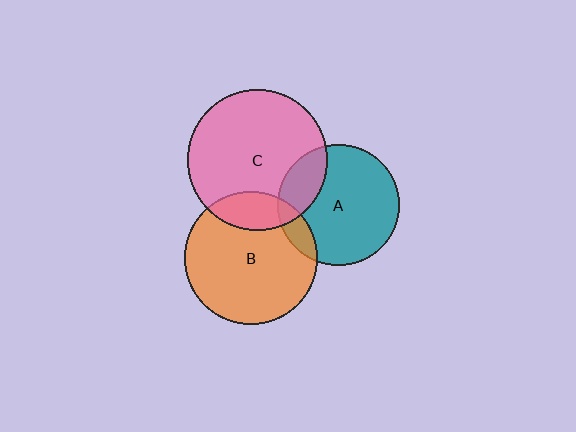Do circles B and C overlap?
Yes.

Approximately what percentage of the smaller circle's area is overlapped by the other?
Approximately 20%.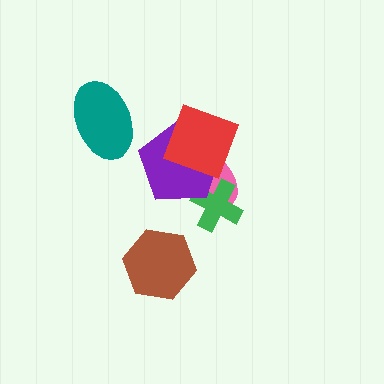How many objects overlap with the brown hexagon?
0 objects overlap with the brown hexagon.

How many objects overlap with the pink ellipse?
3 objects overlap with the pink ellipse.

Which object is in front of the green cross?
The purple pentagon is in front of the green cross.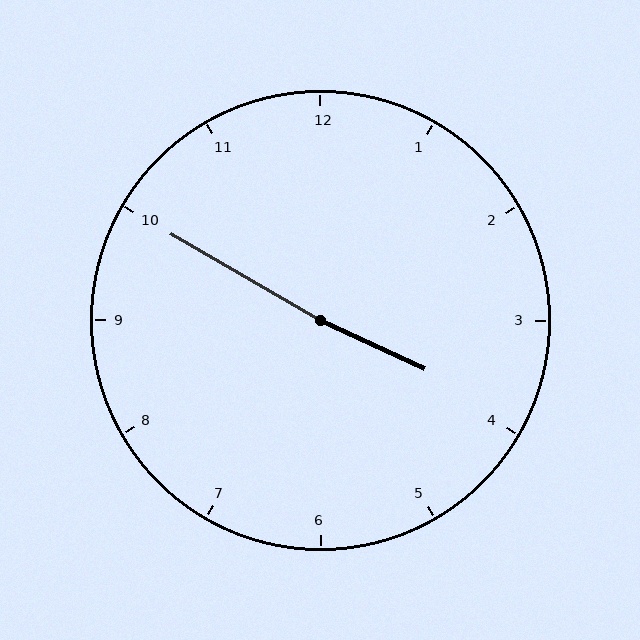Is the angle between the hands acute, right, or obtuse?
It is obtuse.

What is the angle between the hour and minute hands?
Approximately 175 degrees.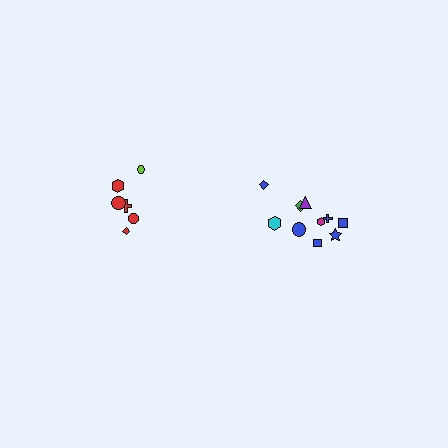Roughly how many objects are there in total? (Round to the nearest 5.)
Roughly 15 objects in total.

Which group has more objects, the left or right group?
The right group.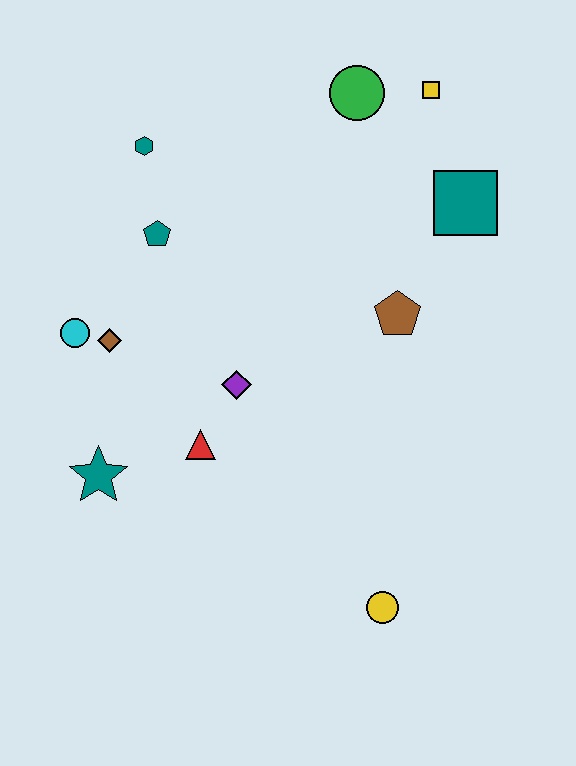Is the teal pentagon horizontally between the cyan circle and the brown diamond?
No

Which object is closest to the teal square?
The yellow square is closest to the teal square.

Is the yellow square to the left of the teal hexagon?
No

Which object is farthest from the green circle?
The yellow circle is farthest from the green circle.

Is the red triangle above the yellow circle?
Yes